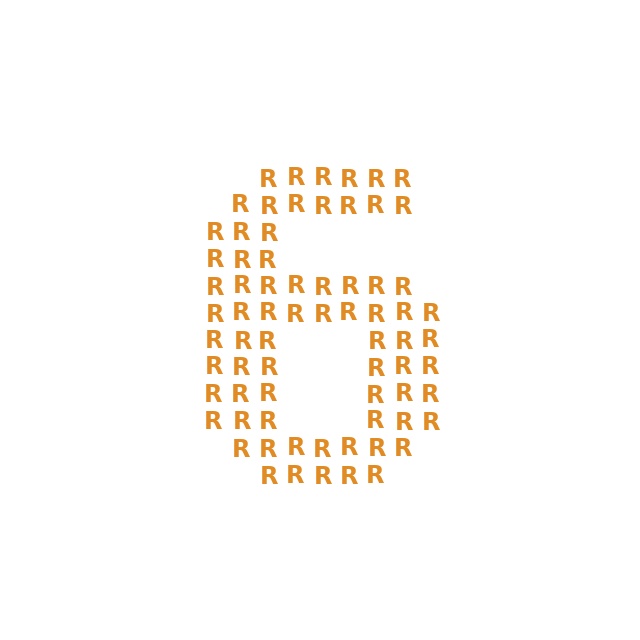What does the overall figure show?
The overall figure shows the digit 6.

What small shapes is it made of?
It is made of small letter R's.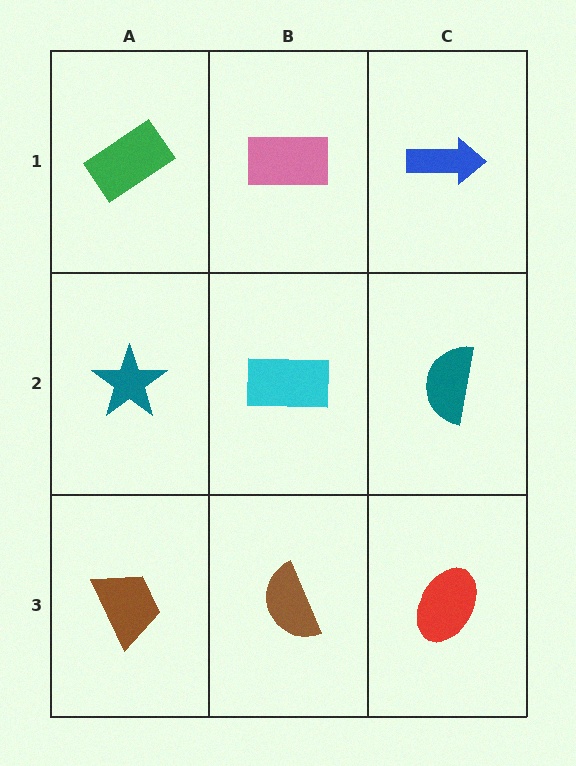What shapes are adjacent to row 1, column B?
A cyan rectangle (row 2, column B), a green rectangle (row 1, column A), a blue arrow (row 1, column C).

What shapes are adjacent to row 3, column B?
A cyan rectangle (row 2, column B), a brown trapezoid (row 3, column A), a red ellipse (row 3, column C).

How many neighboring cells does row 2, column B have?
4.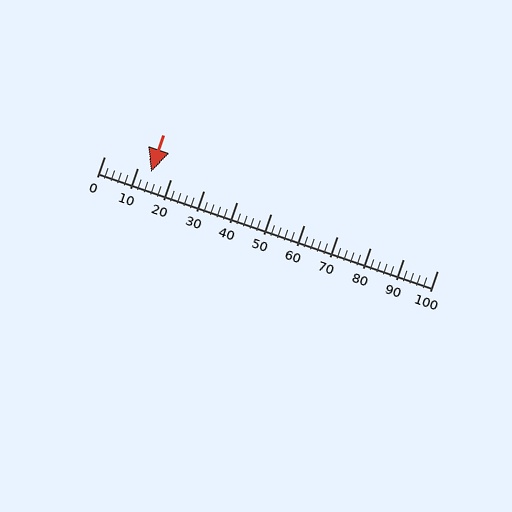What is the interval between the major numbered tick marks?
The major tick marks are spaced 10 units apart.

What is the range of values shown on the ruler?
The ruler shows values from 0 to 100.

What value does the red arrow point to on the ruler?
The red arrow points to approximately 14.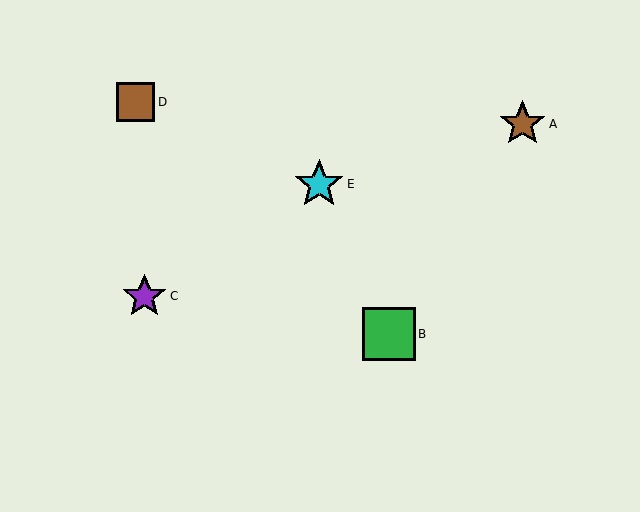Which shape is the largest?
The green square (labeled B) is the largest.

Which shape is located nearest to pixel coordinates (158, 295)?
The purple star (labeled C) at (144, 296) is nearest to that location.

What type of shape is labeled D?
Shape D is a brown square.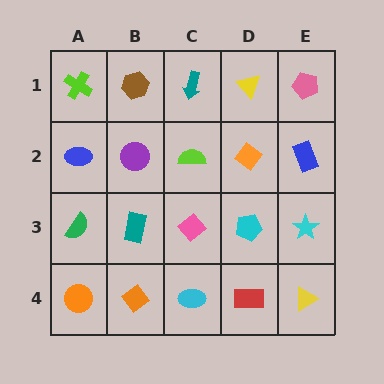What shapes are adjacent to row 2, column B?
A brown hexagon (row 1, column B), a teal rectangle (row 3, column B), a blue ellipse (row 2, column A), a lime semicircle (row 2, column C).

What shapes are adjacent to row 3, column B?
A purple circle (row 2, column B), an orange diamond (row 4, column B), a green semicircle (row 3, column A), a pink diamond (row 3, column C).